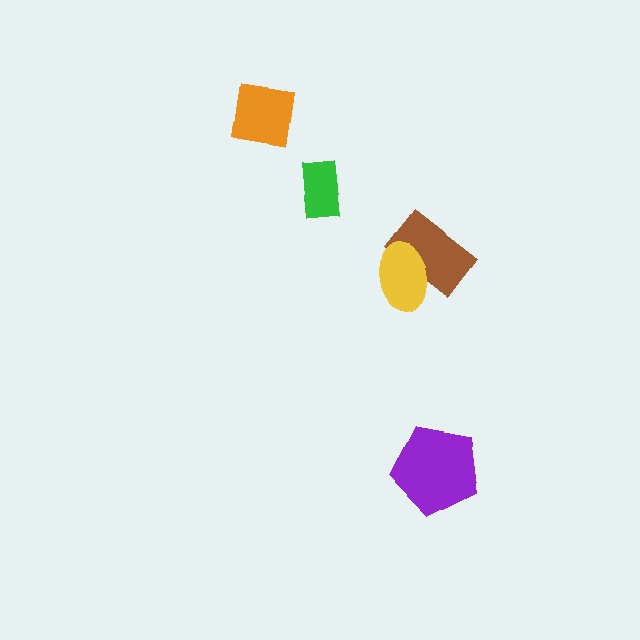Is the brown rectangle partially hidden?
Yes, it is partially covered by another shape.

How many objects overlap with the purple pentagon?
0 objects overlap with the purple pentagon.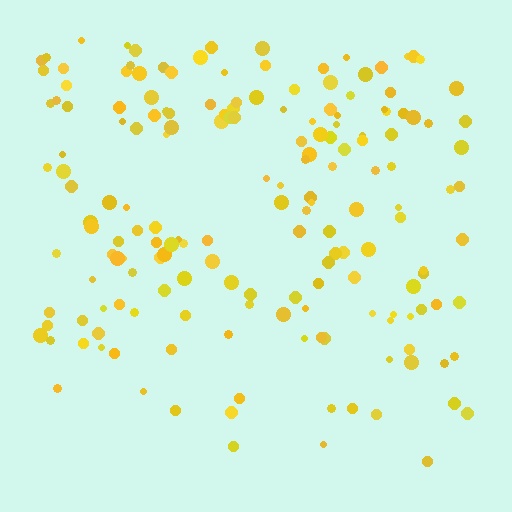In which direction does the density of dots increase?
From bottom to top, with the top side densest.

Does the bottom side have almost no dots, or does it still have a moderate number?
Still a moderate number, just noticeably fewer than the top.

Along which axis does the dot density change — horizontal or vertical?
Vertical.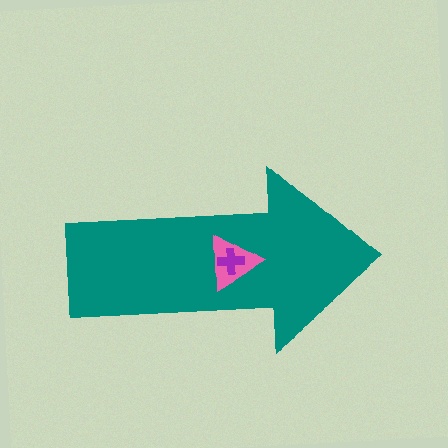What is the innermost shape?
The purple cross.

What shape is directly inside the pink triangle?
The purple cross.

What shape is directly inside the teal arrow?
The pink triangle.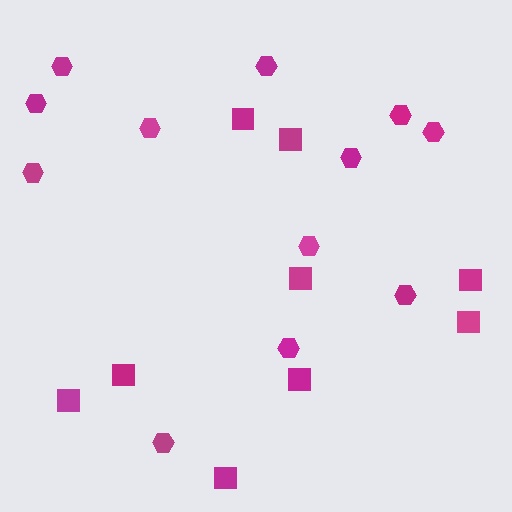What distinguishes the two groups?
There are 2 groups: one group of squares (9) and one group of hexagons (12).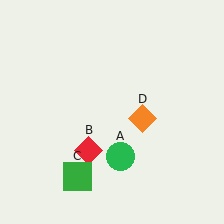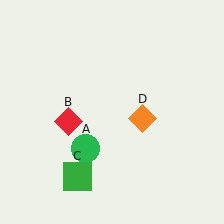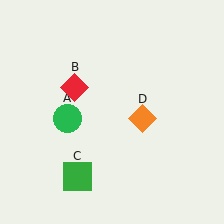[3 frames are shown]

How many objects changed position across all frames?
2 objects changed position: green circle (object A), red diamond (object B).